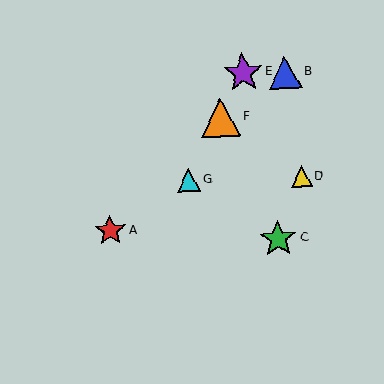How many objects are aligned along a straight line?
3 objects (E, F, G) are aligned along a straight line.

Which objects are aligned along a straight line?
Objects E, F, G are aligned along a straight line.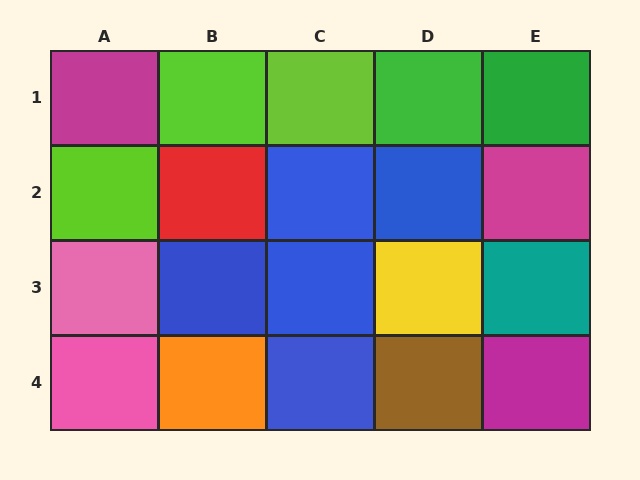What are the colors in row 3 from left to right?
Pink, blue, blue, yellow, teal.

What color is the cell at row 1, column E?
Green.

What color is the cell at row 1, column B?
Lime.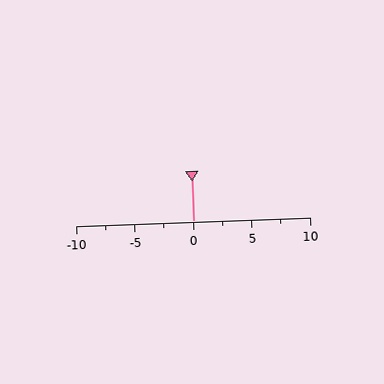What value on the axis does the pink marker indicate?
The marker indicates approximately 0.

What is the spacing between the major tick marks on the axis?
The major ticks are spaced 5 apart.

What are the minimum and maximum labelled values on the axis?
The axis runs from -10 to 10.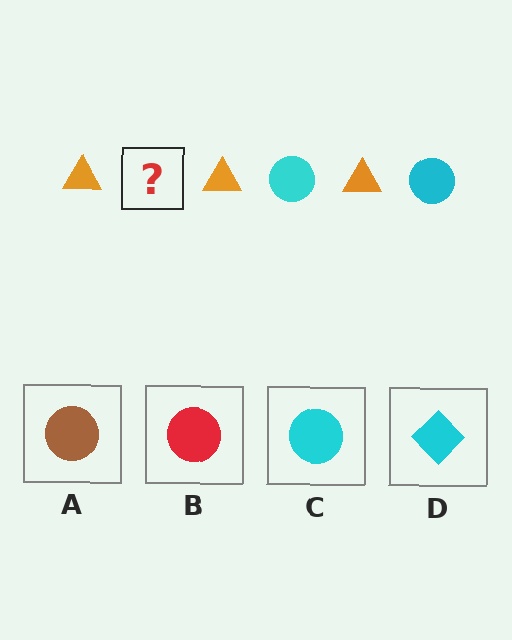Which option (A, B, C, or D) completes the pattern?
C.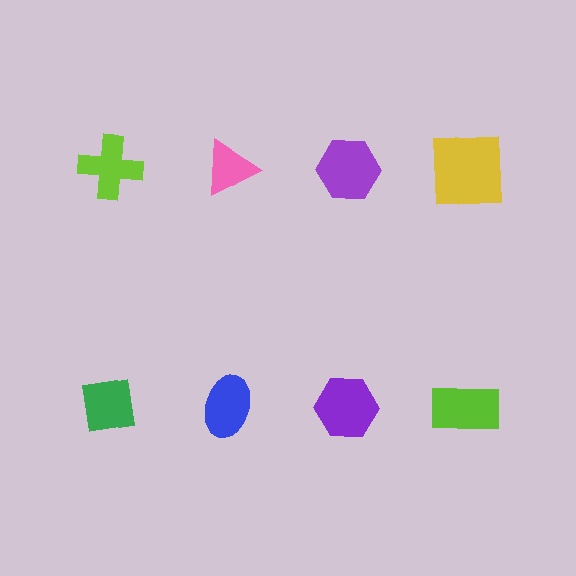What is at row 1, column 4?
A yellow square.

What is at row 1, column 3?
A purple hexagon.